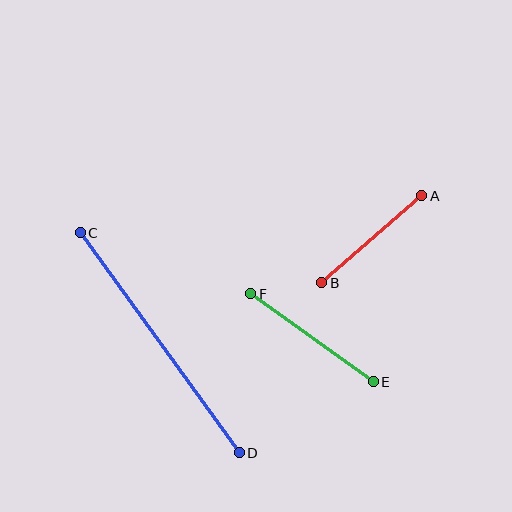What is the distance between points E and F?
The distance is approximately 151 pixels.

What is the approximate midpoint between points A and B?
The midpoint is at approximately (372, 239) pixels.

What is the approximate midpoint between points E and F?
The midpoint is at approximately (312, 338) pixels.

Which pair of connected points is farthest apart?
Points C and D are farthest apart.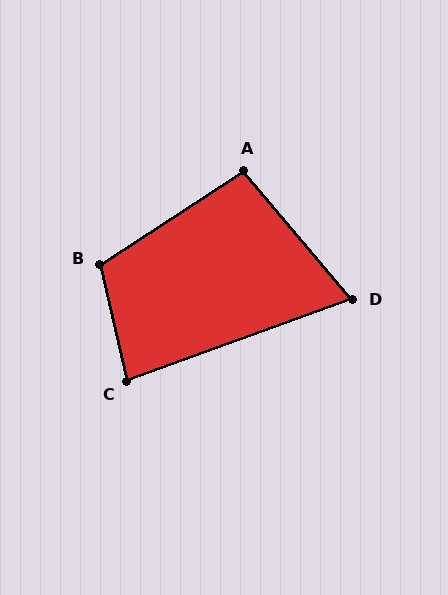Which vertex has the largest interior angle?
B, at approximately 110 degrees.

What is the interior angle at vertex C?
Approximately 83 degrees (acute).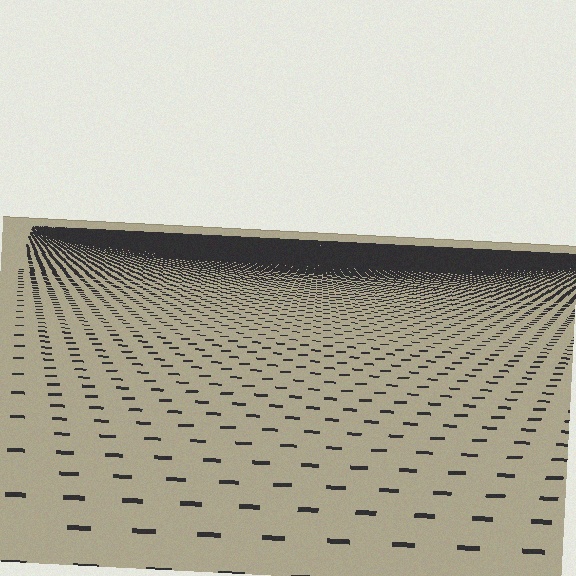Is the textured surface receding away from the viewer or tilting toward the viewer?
The surface is receding away from the viewer. Texture elements get smaller and denser toward the top.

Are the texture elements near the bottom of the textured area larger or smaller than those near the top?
Larger. Near the bottom, elements are closer to the viewer and appear at a bigger on-screen size.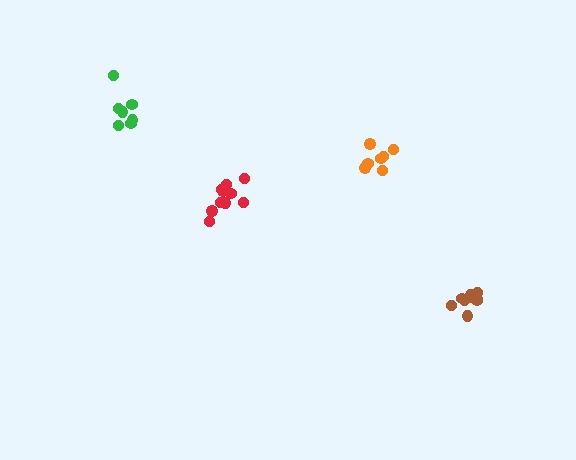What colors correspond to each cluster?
The clusters are colored: brown, orange, green, red.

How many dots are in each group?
Group 1: 12 dots, Group 2: 8 dots, Group 3: 7 dots, Group 4: 11 dots (38 total).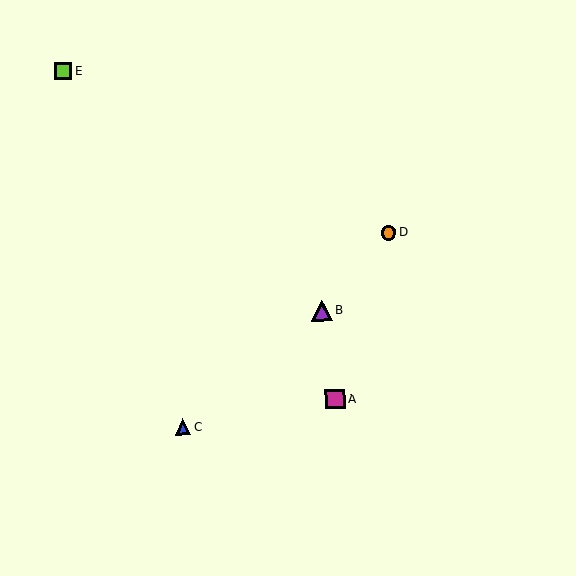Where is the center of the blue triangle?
The center of the blue triangle is at (183, 427).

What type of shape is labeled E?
Shape E is a lime square.